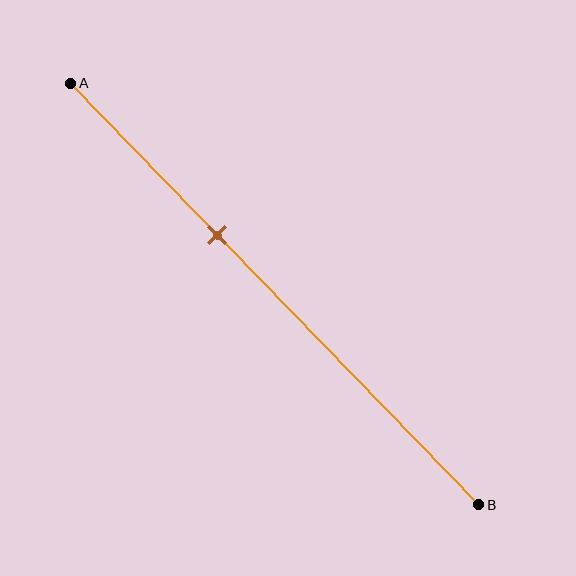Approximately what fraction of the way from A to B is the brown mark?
The brown mark is approximately 35% of the way from A to B.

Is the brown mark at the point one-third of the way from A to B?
Yes, the mark is approximately at the one-third point.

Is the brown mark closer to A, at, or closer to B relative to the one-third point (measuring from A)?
The brown mark is approximately at the one-third point of segment AB.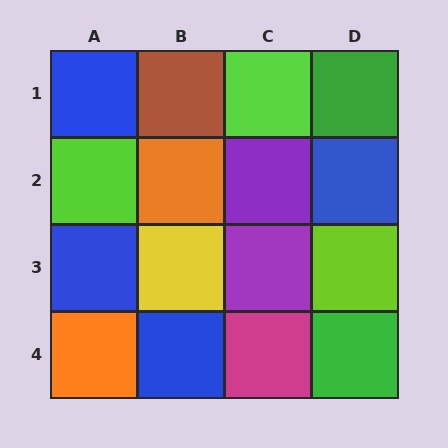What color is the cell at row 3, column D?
Lime.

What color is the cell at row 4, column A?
Orange.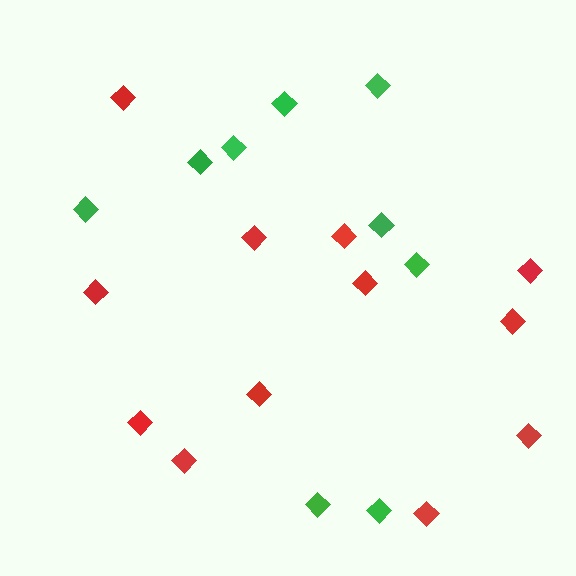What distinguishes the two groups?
There are 2 groups: one group of green diamonds (9) and one group of red diamonds (12).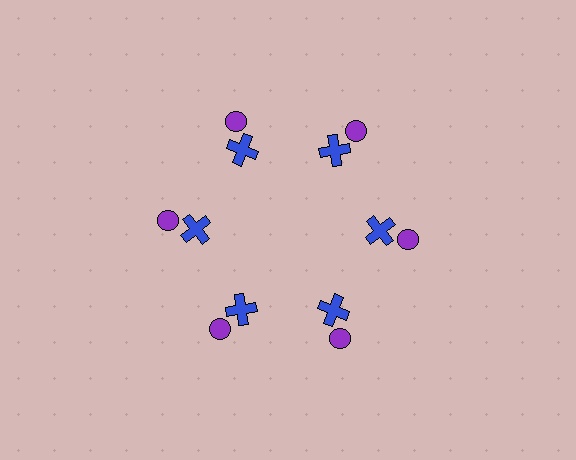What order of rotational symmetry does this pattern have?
This pattern has 6-fold rotational symmetry.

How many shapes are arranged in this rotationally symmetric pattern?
There are 12 shapes, arranged in 6 groups of 2.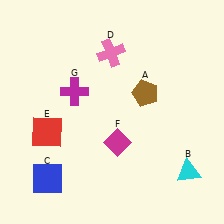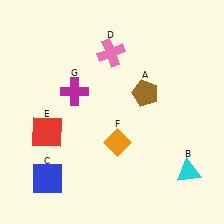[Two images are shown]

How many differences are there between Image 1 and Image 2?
There is 1 difference between the two images.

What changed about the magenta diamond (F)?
In Image 1, F is magenta. In Image 2, it changed to orange.